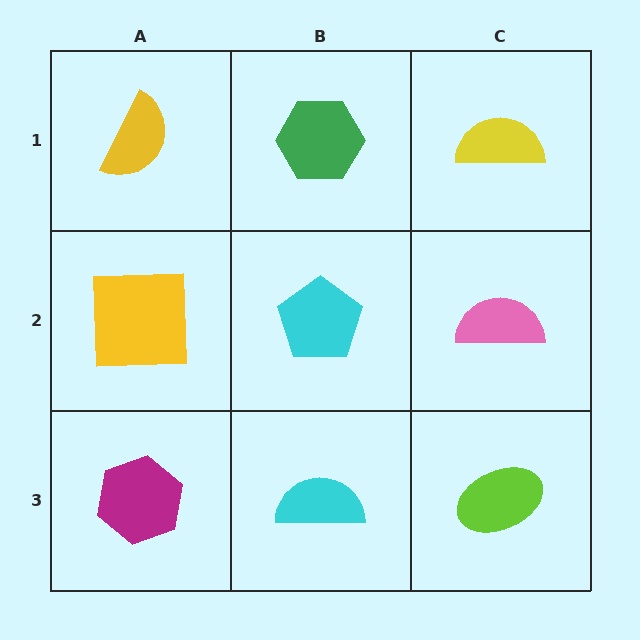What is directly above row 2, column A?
A yellow semicircle.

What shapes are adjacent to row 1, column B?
A cyan pentagon (row 2, column B), a yellow semicircle (row 1, column A), a yellow semicircle (row 1, column C).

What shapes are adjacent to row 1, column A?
A yellow square (row 2, column A), a green hexagon (row 1, column B).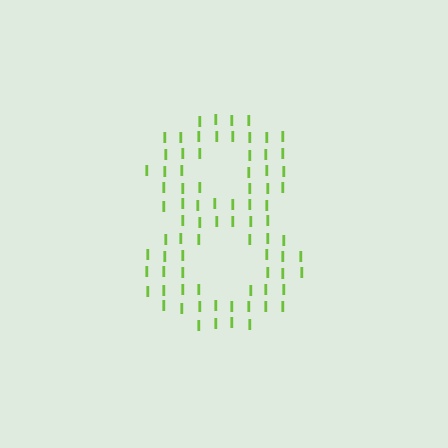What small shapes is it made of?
It is made of small letter I's.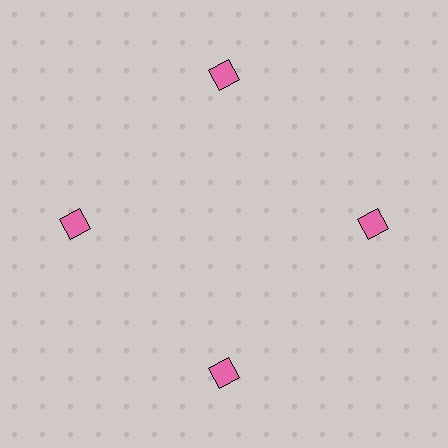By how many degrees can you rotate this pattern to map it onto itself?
The pattern maps onto itself every 90 degrees of rotation.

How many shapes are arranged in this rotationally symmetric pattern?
There are 4 shapes, arranged in 4 groups of 1.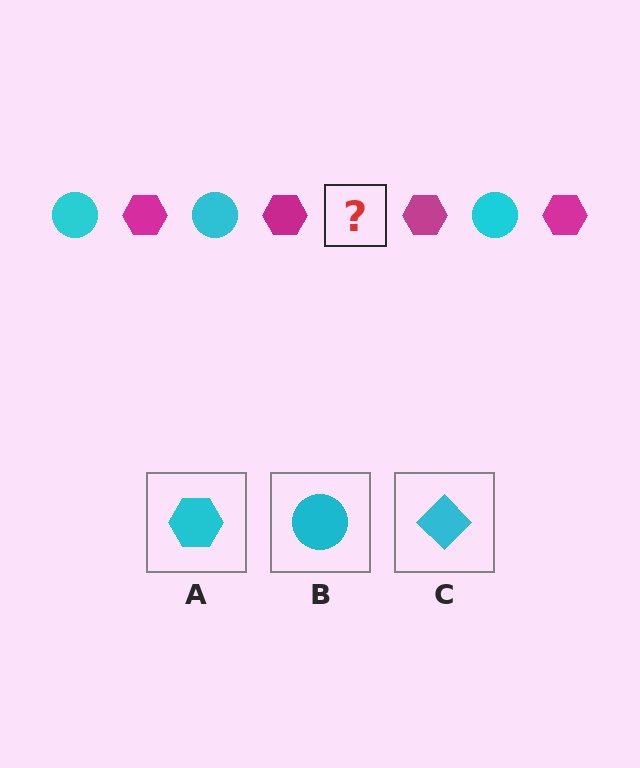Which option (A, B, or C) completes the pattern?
B.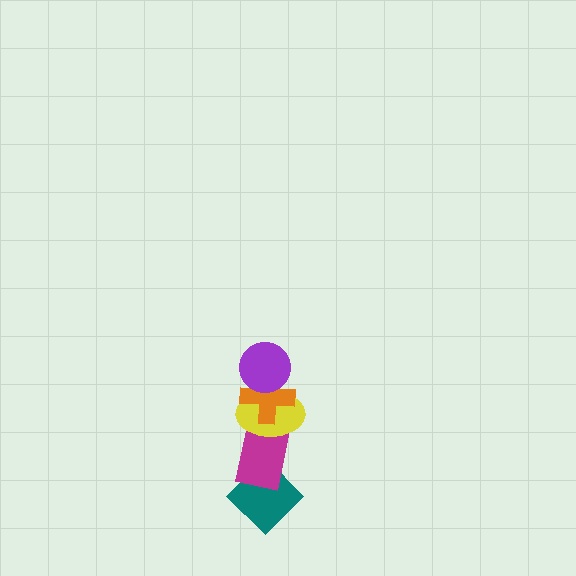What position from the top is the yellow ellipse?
The yellow ellipse is 3rd from the top.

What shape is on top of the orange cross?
The purple circle is on top of the orange cross.